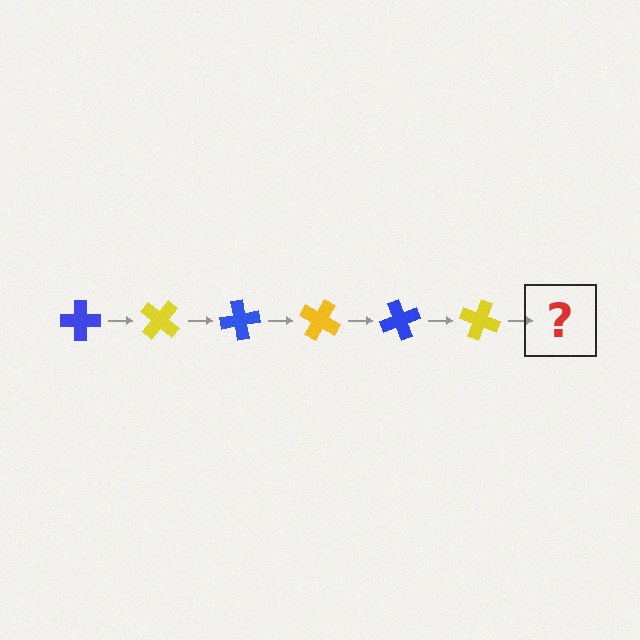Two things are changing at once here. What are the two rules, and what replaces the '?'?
The two rules are that it rotates 40 degrees each step and the color cycles through blue and yellow. The '?' should be a blue cross, rotated 240 degrees from the start.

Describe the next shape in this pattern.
It should be a blue cross, rotated 240 degrees from the start.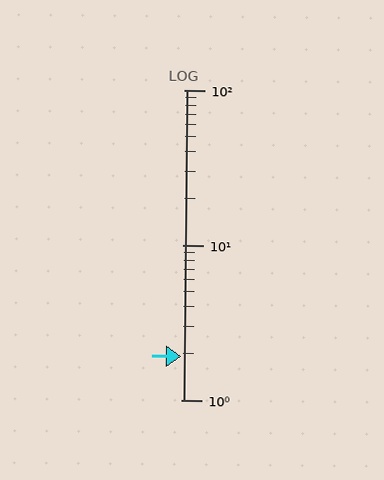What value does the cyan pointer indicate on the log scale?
The pointer indicates approximately 1.9.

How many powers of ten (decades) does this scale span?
The scale spans 2 decades, from 1 to 100.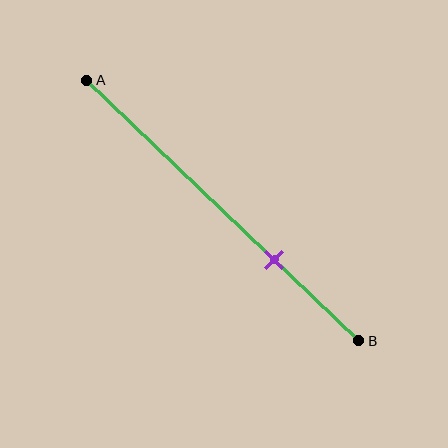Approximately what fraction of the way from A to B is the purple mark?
The purple mark is approximately 70% of the way from A to B.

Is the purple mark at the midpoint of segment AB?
No, the mark is at about 70% from A, not at the 50% midpoint.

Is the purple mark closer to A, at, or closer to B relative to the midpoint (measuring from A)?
The purple mark is closer to point B than the midpoint of segment AB.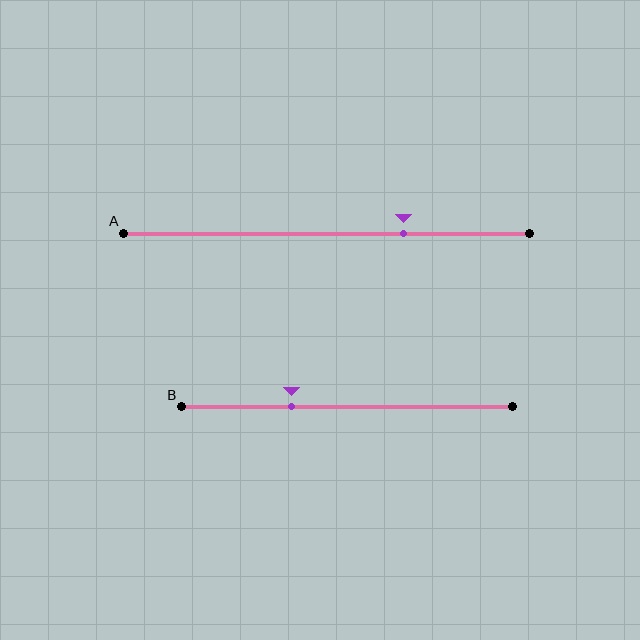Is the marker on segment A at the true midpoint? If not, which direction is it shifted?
No, the marker on segment A is shifted to the right by about 19% of the segment length.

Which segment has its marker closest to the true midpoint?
Segment B has its marker closest to the true midpoint.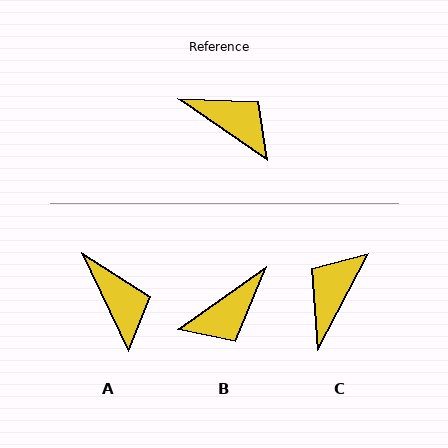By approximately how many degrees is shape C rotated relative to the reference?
Approximately 97 degrees counter-clockwise.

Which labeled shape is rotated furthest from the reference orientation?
B, about 110 degrees away.